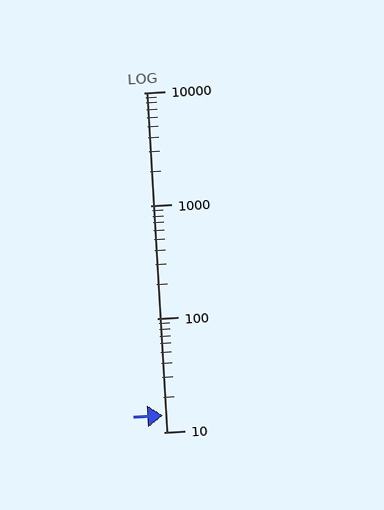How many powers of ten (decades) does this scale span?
The scale spans 3 decades, from 10 to 10000.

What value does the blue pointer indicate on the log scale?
The pointer indicates approximately 14.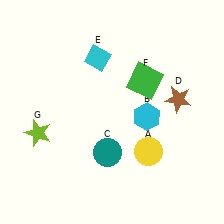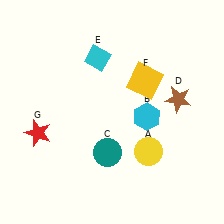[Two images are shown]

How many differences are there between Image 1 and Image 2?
There are 2 differences between the two images.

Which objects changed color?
F changed from green to yellow. G changed from lime to red.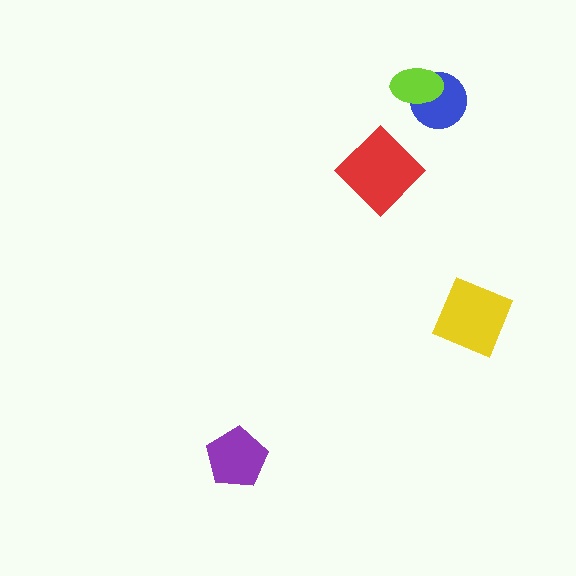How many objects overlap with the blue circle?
1 object overlaps with the blue circle.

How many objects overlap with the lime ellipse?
1 object overlaps with the lime ellipse.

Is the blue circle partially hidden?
Yes, it is partially covered by another shape.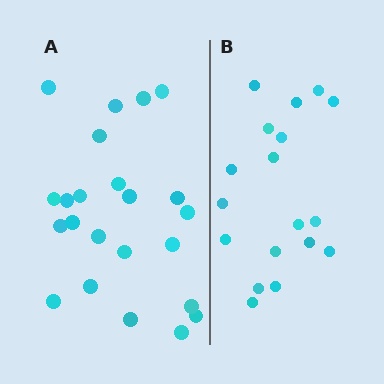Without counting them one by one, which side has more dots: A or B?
Region A (the left region) has more dots.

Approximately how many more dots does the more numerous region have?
Region A has about 5 more dots than region B.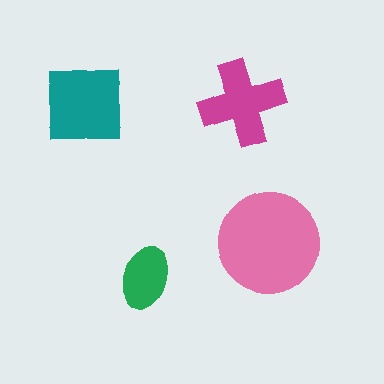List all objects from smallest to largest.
The green ellipse, the magenta cross, the teal square, the pink circle.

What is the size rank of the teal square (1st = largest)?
2nd.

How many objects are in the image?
There are 4 objects in the image.